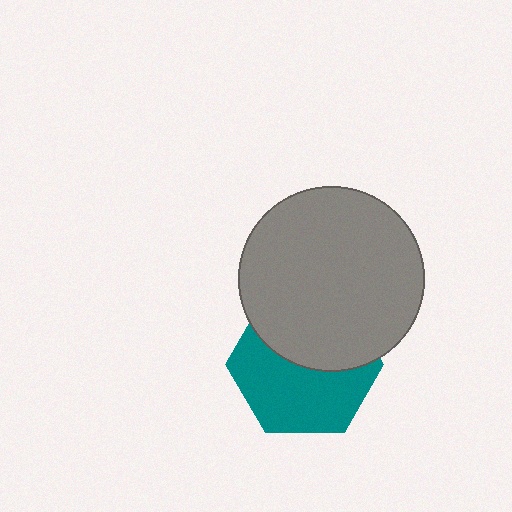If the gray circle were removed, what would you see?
You would see the complete teal hexagon.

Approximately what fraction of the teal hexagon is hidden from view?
Roughly 45% of the teal hexagon is hidden behind the gray circle.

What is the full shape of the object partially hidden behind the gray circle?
The partially hidden object is a teal hexagon.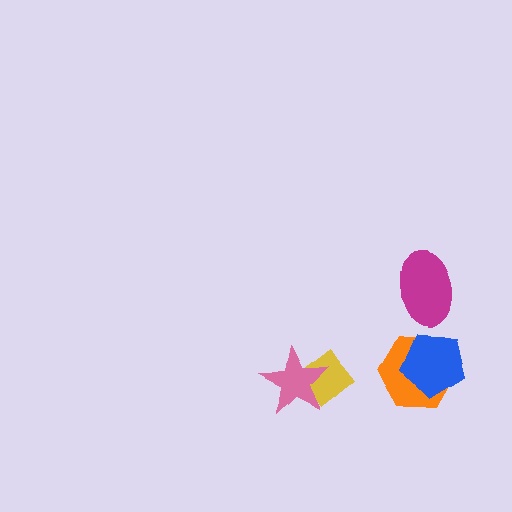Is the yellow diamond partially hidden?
Yes, it is partially covered by another shape.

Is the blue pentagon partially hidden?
No, no other shape covers it.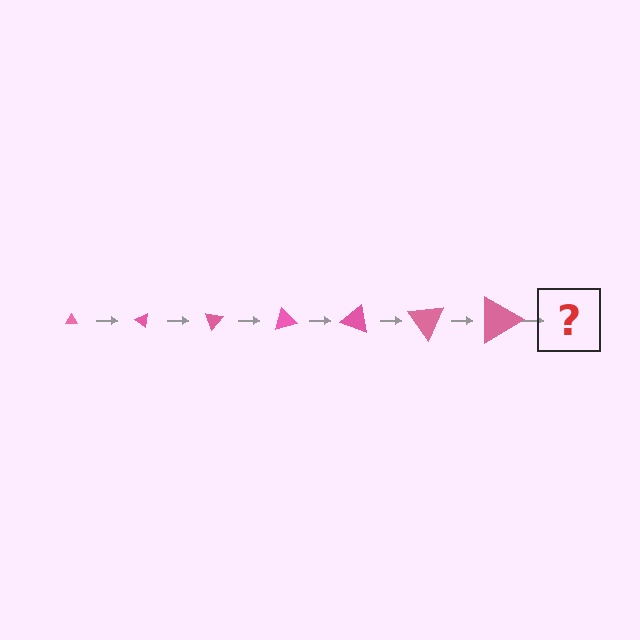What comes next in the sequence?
The next element should be a triangle, larger than the previous one and rotated 245 degrees from the start.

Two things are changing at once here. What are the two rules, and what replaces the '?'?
The two rules are that the triangle grows larger each step and it rotates 35 degrees each step. The '?' should be a triangle, larger than the previous one and rotated 245 degrees from the start.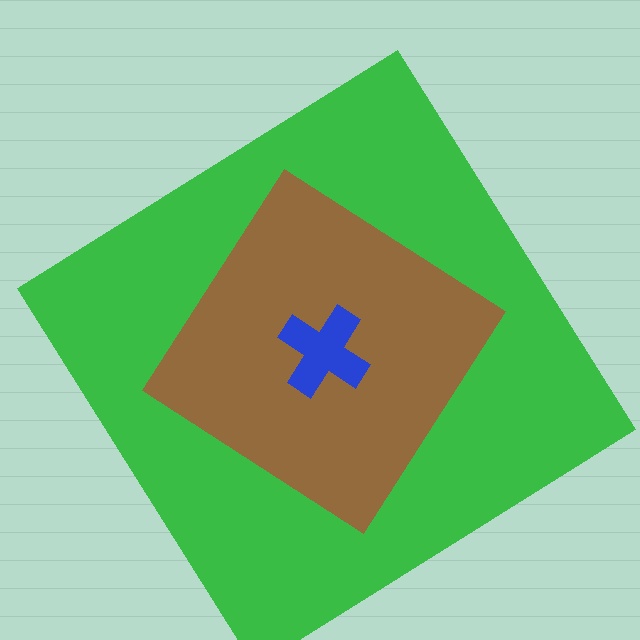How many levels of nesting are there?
3.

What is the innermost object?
The blue cross.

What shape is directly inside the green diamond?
The brown diamond.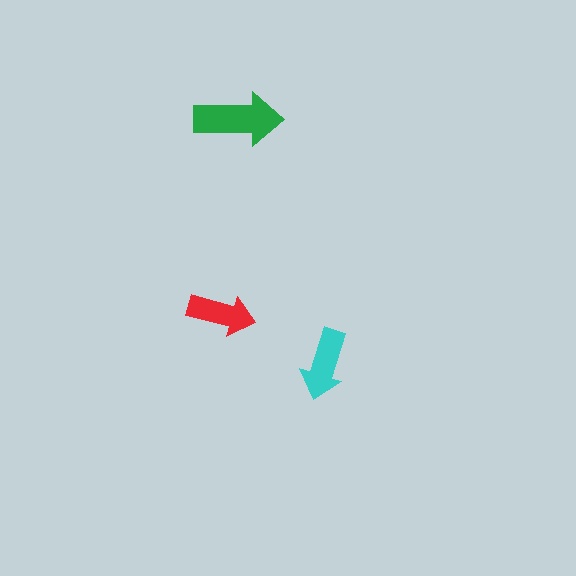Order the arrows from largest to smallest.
the green one, the cyan one, the red one.